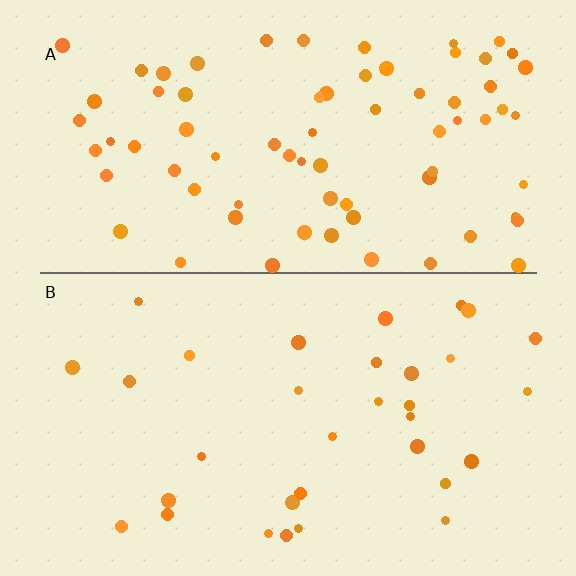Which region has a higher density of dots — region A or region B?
A (the top).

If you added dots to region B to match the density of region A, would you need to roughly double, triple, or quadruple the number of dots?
Approximately double.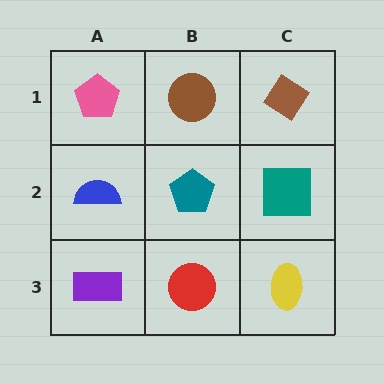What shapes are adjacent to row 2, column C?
A brown diamond (row 1, column C), a yellow ellipse (row 3, column C), a teal pentagon (row 2, column B).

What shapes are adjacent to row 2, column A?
A pink pentagon (row 1, column A), a purple rectangle (row 3, column A), a teal pentagon (row 2, column B).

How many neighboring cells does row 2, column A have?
3.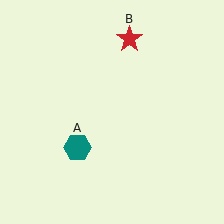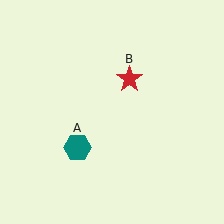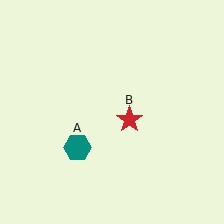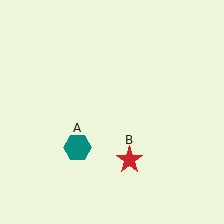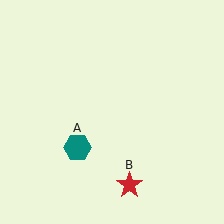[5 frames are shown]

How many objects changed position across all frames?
1 object changed position: red star (object B).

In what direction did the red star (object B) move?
The red star (object B) moved down.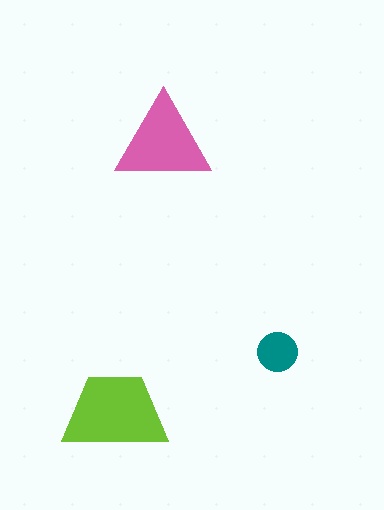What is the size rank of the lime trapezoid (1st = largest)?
1st.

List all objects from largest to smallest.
The lime trapezoid, the pink triangle, the teal circle.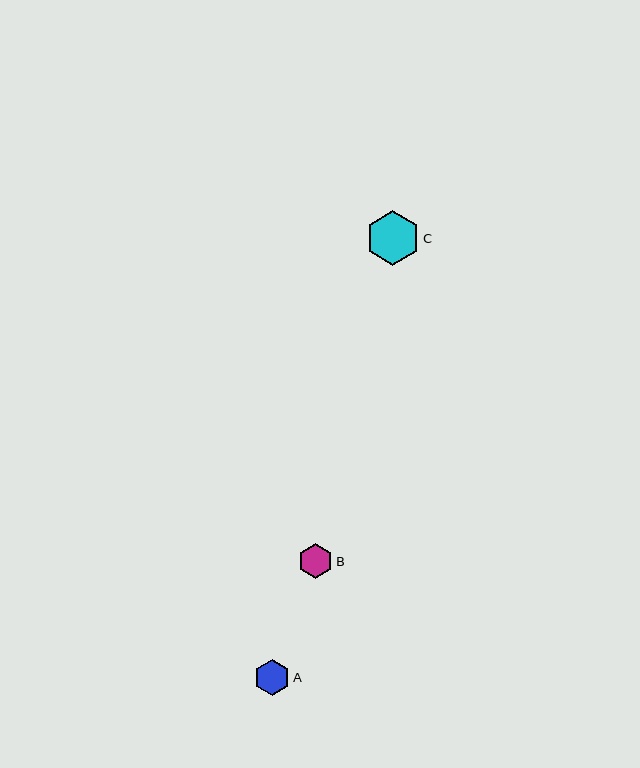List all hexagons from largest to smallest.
From largest to smallest: C, A, B.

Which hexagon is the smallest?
Hexagon B is the smallest with a size of approximately 34 pixels.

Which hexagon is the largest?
Hexagon C is the largest with a size of approximately 54 pixels.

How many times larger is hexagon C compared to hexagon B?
Hexagon C is approximately 1.6 times the size of hexagon B.